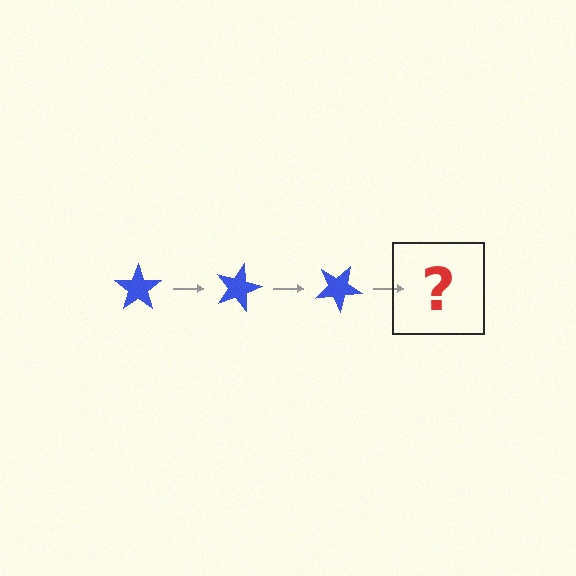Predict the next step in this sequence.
The next step is a blue star rotated 45 degrees.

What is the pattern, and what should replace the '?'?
The pattern is that the star rotates 15 degrees each step. The '?' should be a blue star rotated 45 degrees.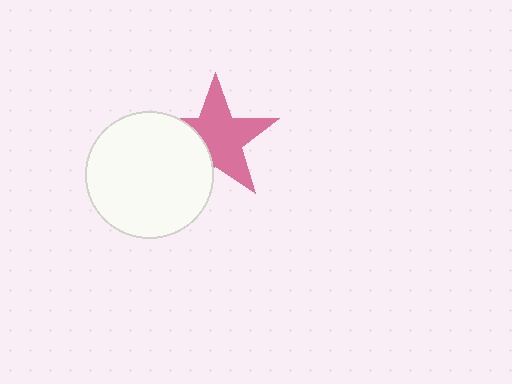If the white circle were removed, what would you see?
You would see the complete pink star.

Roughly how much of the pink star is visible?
Most of it is visible (roughly 69%).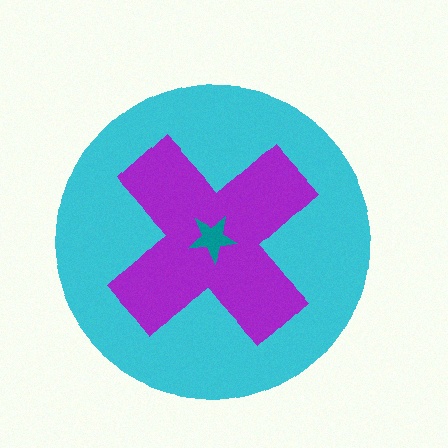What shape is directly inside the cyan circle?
The purple cross.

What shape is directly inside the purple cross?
The teal star.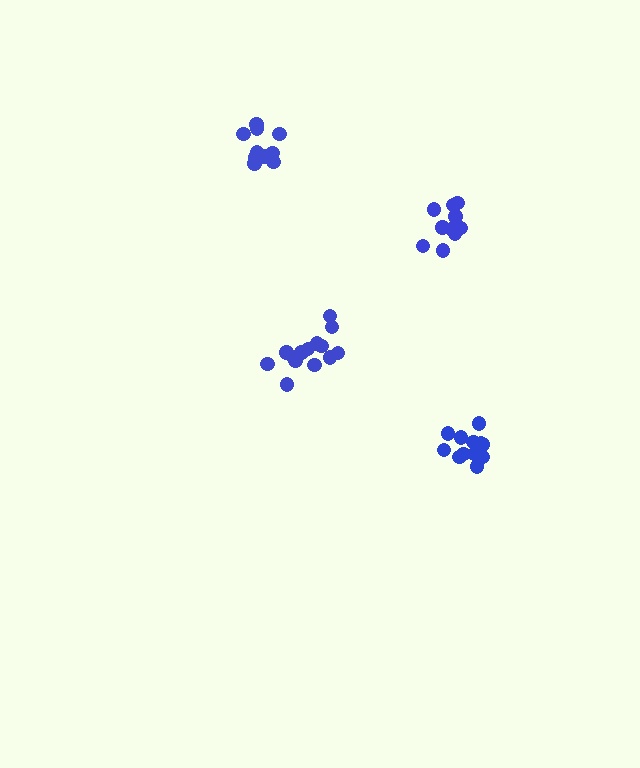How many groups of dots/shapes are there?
There are 4 groups.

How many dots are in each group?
Group 1: 14 dots, Group 2: 10 dots, Group 3: 12 dots, Group 4: 10 dots (46 total).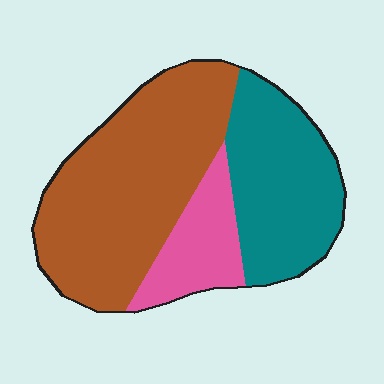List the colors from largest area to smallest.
From largest to smallest: brown, teal, pink.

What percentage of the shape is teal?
Teal covers around 30% of the shape.